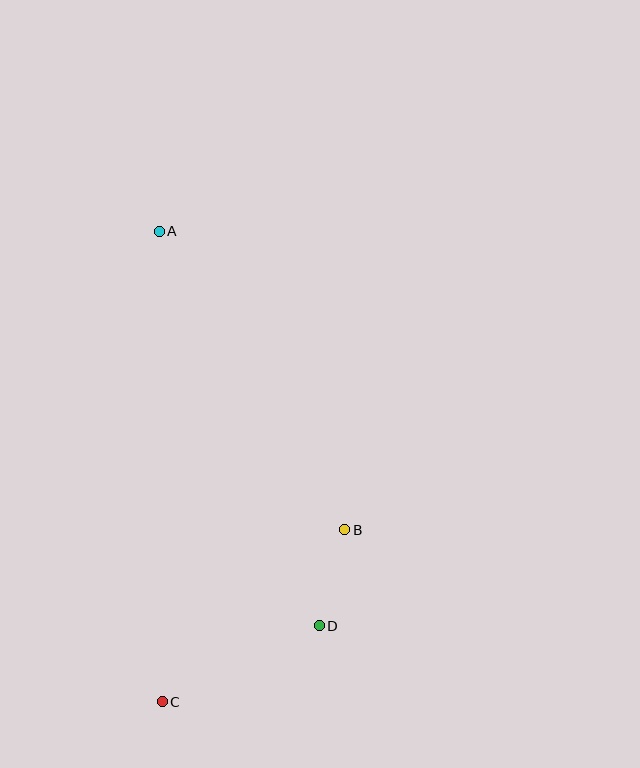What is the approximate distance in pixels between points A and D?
The distance between A and D is approximately 426 pixels.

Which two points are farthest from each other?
Points A and C are farthest from each other.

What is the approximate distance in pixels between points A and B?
The distance between A and B is approximately 352 pixels.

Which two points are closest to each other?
Points B and D are closest to each other.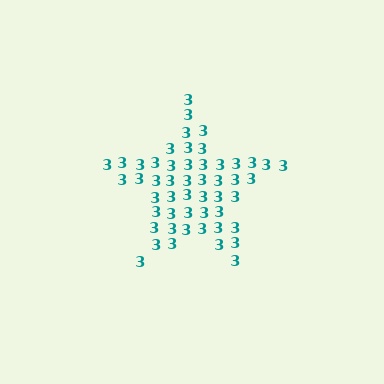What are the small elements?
The small elements are digit 3's.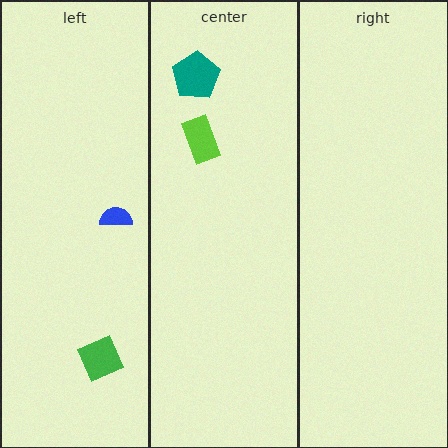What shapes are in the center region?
The teal pentagon, the lime rectangle.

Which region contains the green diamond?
The left region.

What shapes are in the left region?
The blue semicircle, the green diamond.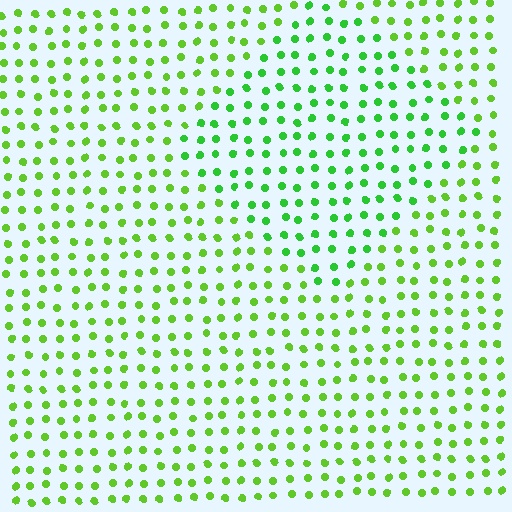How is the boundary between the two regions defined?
The boundary is defined purely by a slight shift in hue (about 24 degrees). Spacing, size, and orientation are identical on both sides.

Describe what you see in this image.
The image is filled with small lime elements in a uniform arrangement. A diamond-shaped region is visible where the elements are tinted to a slightly different hue, forming a subtle color boundary.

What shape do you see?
I see a diamond.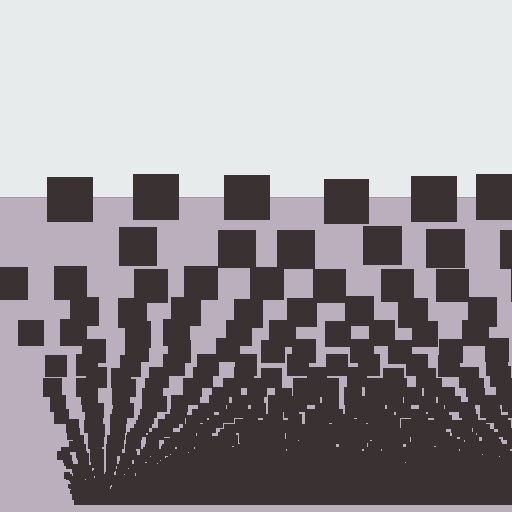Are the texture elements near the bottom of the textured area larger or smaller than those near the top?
Smaller. The gradient is inverted — elements near the bottom are smaller and denser.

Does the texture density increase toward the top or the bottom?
Density increases toward the bottom.